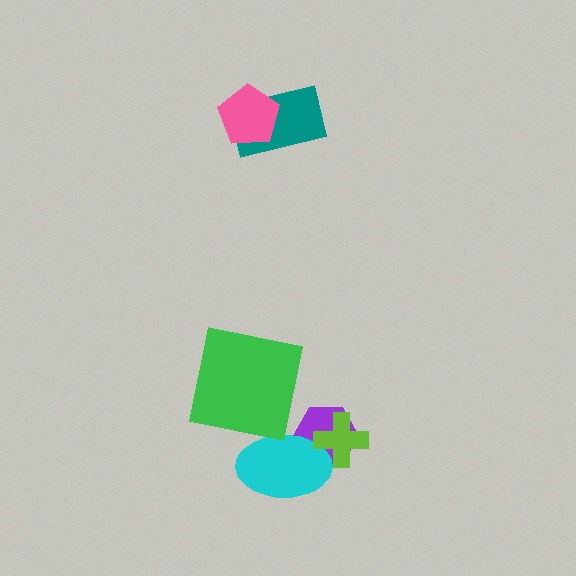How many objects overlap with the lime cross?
2 objects overlap with the lime cross.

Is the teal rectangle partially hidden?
Yes, it is partially covered by another shape.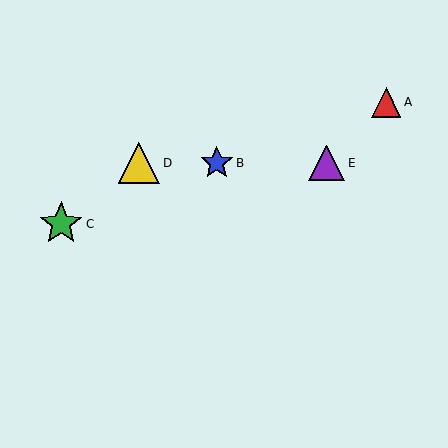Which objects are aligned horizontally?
Objects B, D, E are aligned horizontally.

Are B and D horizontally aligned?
Yes, both are at y≈163.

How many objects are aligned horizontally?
3 objects (B, D, E) are aligned horizontally.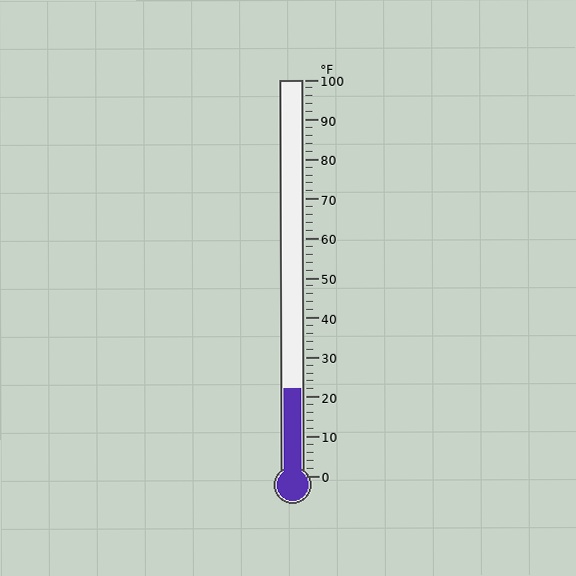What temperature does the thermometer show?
The thermometer shows approximately 22°F.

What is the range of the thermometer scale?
The thermometer scale ranges from 0°F to 100°F.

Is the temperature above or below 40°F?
The temperature is below 40°F.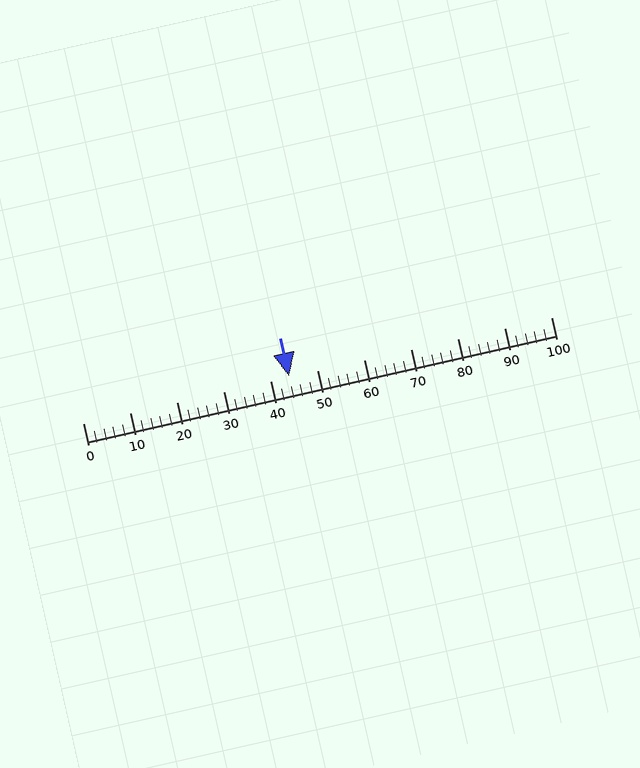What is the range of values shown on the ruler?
The ruler shows values from 0 to 100.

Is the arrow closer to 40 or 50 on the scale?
The arrow is closer to 40.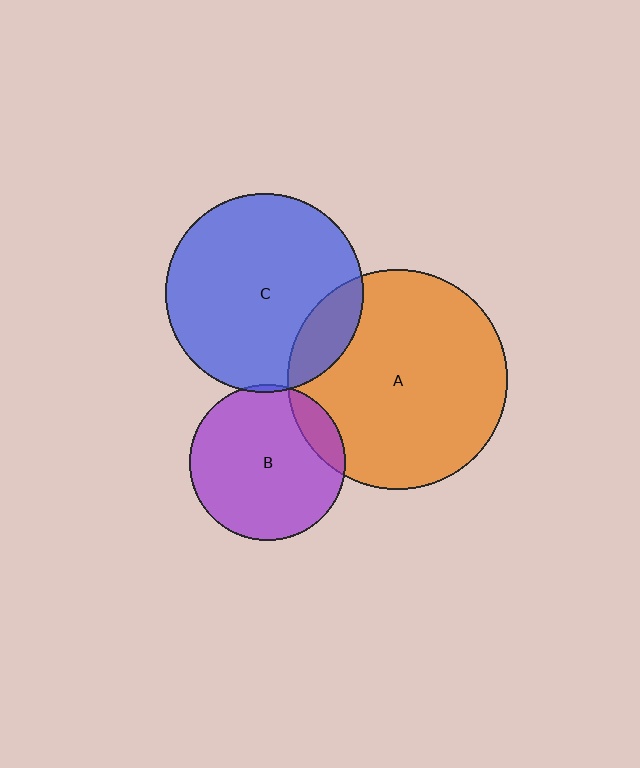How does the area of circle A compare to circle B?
Approximately 2.0 times.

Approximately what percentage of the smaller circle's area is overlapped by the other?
Approximately 15%.